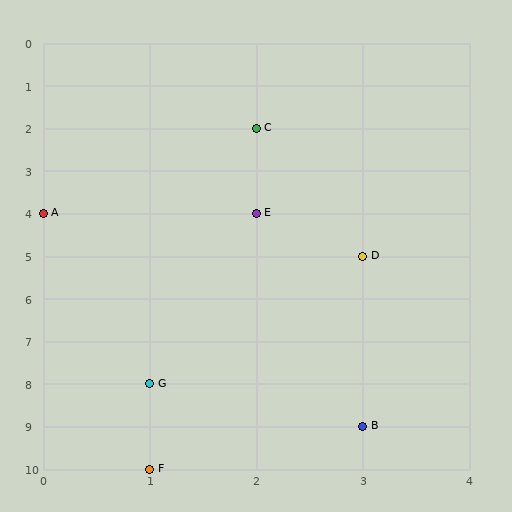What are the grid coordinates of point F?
Point F is at grid coordinates (1, 10).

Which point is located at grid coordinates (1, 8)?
Point G is at (1, 8).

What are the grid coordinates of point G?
Point G is at grid coordinates (1, 8).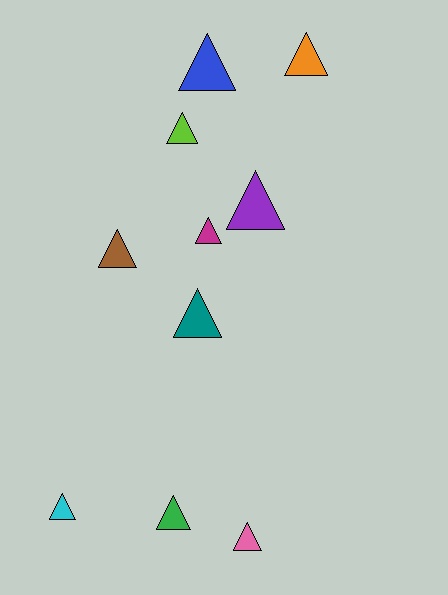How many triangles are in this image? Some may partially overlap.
There are 10 triangles.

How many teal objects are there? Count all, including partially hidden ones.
There is 1 teal object.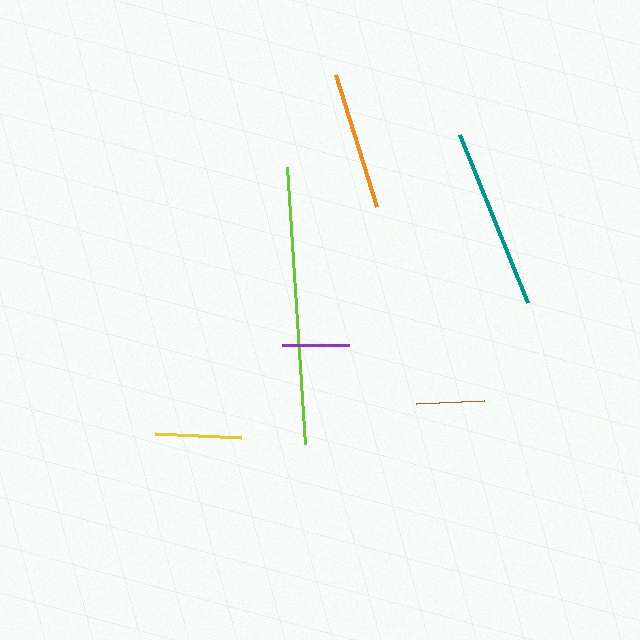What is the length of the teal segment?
The teal segment is approximately 181 pixels long.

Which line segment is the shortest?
The purple line is the shortest at approximately 67 pixels.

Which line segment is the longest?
The lime line is the longest at approximately 278 pixels.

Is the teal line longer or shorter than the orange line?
The teal line is longer than the orange line.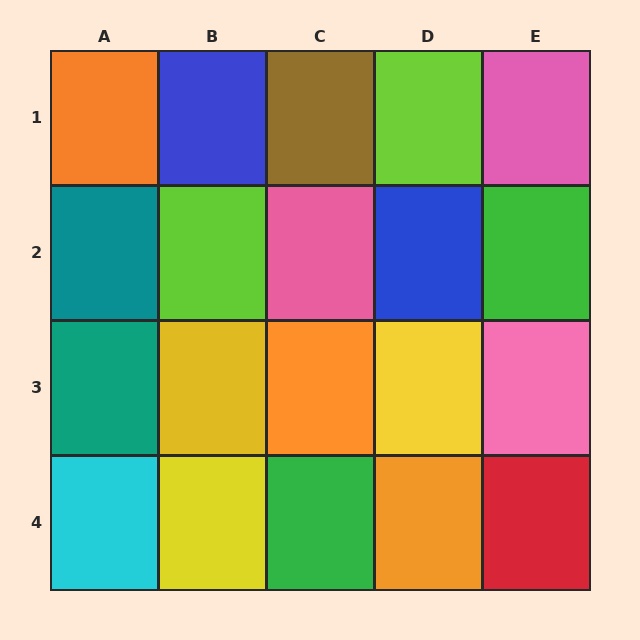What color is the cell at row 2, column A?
Teal.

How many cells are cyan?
1 cell is cyan.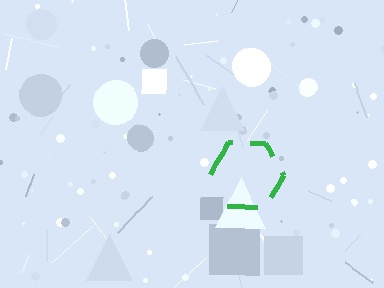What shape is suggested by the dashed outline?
The dashed outline suggests a hexagon.